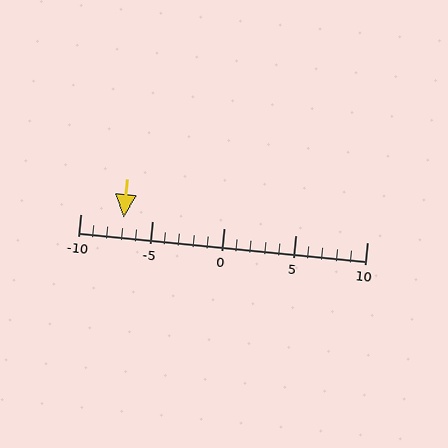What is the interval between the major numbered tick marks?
The major tick marks are spaced 5 units apart.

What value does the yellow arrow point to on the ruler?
The yellow arrow points to approximately -7.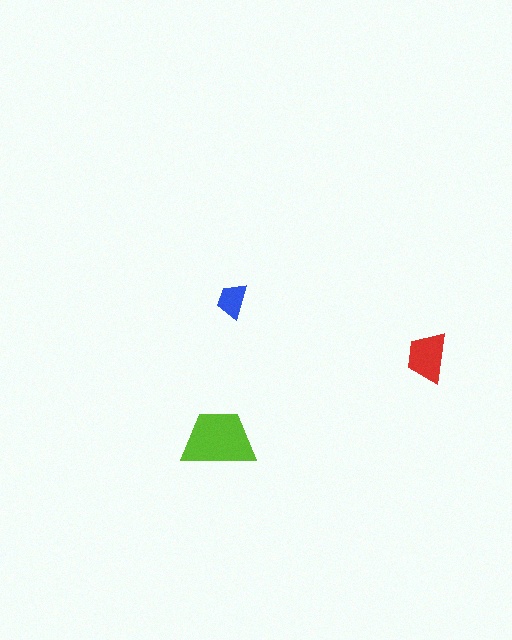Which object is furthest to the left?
The lime trapezoid is leftmost.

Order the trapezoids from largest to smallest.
the lime one, the red one, the blue one.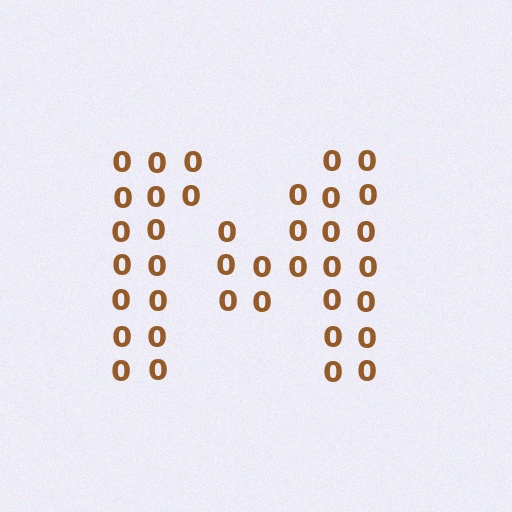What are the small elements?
The small elements are digit 0's.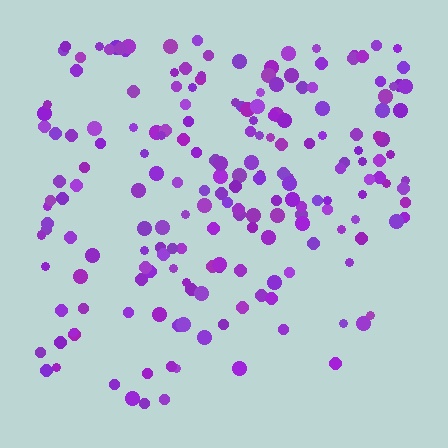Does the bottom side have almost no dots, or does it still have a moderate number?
Still a moderate number, just noticeably fewer than the top.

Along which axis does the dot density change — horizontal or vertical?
Vertical.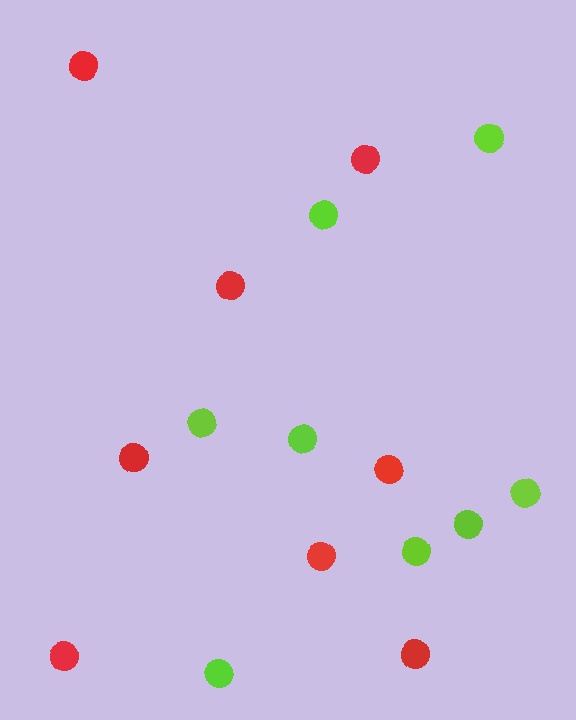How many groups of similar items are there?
There are 2 groups: one group of lime circles (8) and one group of red circles (8).